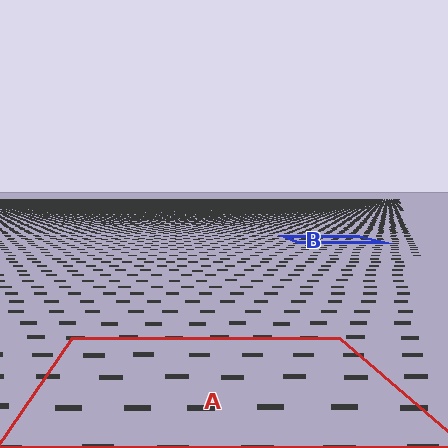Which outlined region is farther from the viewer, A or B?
Region B is farther from the viewer — the texture elements inside it appear smaller and more densely packed.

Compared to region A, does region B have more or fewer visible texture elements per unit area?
Region B has more texture elements per unit area — they are packed more densely because it is farther away.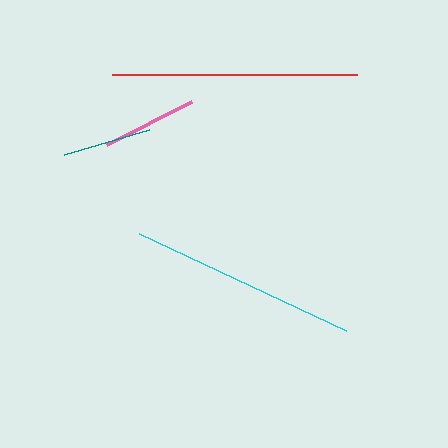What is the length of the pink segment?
The pink segment is approximately 96 pixels long.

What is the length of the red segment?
The red segment is approximately 245 pixels long.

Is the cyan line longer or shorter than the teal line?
The cyan line is longer than the teal line.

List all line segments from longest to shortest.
From longest to shortest: red, cyan, pink, teal.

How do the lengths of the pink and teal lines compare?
The pink and teal lines are approximately the same length.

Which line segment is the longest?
The red line is the longest at approximately 245 pixels.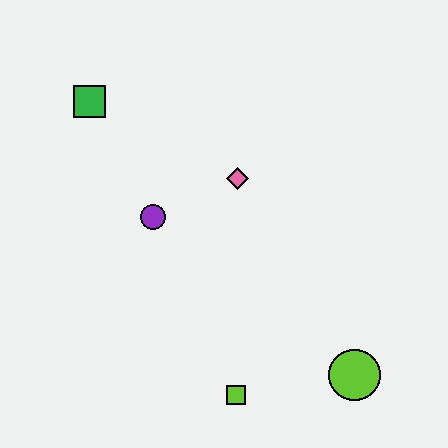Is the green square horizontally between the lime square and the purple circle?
No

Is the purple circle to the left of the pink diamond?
Yes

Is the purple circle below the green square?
Yes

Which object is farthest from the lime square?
The green square is farthest from the lime square.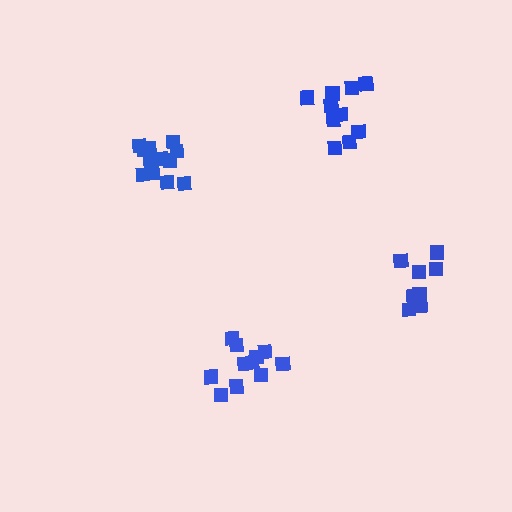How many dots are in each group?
Group 1: 11 dots, Group 2: 11 dots, Group 3: 12 dots, Group 4: 8 dots (42 total).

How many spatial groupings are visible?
There are 4 spatial groupings.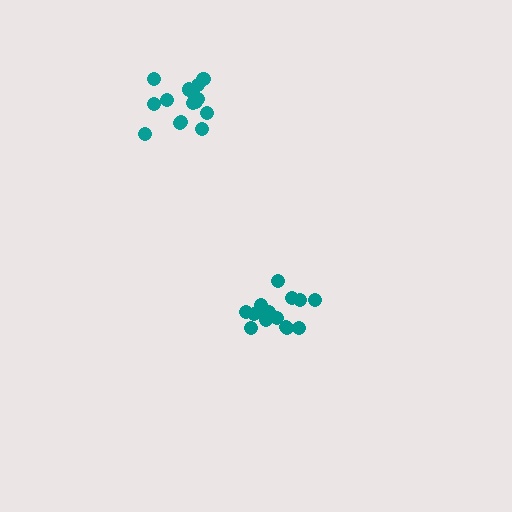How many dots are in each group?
Group 1: 15 dots, Group 2: 16 dots (31 total).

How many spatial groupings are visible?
There are 2 spatial groupings.